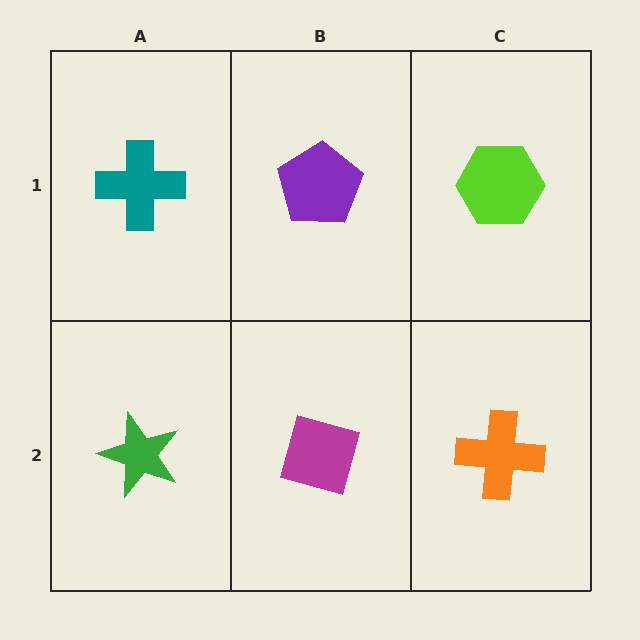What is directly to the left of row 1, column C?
A purple pentagon.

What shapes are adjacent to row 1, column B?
A magenta diamond (row 2, column B), a teal cross (row 1, column A), a lime hexagon (row 1, column C).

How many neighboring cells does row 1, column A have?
2.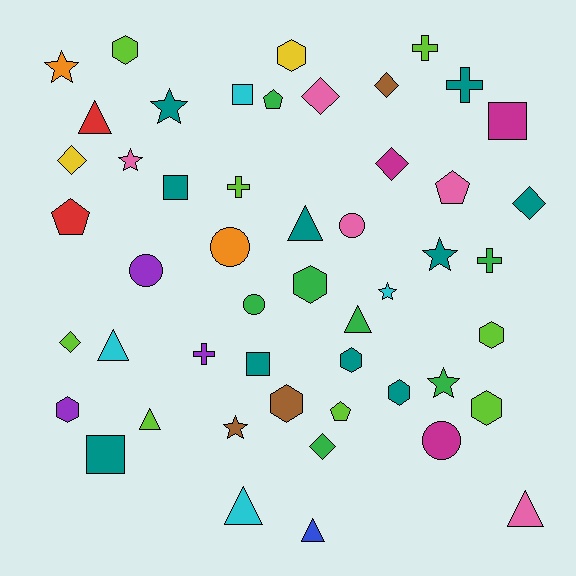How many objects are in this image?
There are 50 objects.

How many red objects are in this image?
There are 2 red objects.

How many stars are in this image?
There are 7 stars.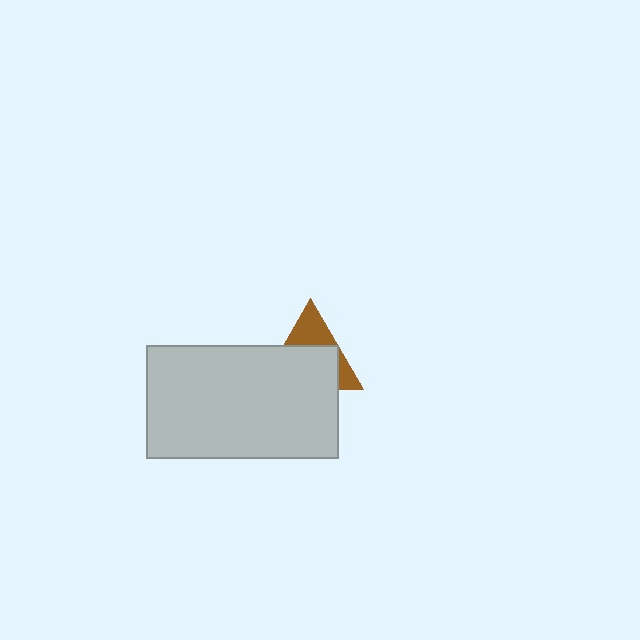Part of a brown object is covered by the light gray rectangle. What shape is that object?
It is a triangle.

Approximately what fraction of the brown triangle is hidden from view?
Roughly 62% of the brown triangle is hidden behind the light gray rectangle.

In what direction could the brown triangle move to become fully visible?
The brown triangle could move up. That would shift it out from behind the light gray rectangle entirely.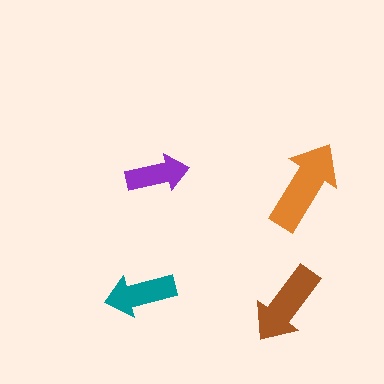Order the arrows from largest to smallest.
the orange one, the brown one, the teal one, the purple one.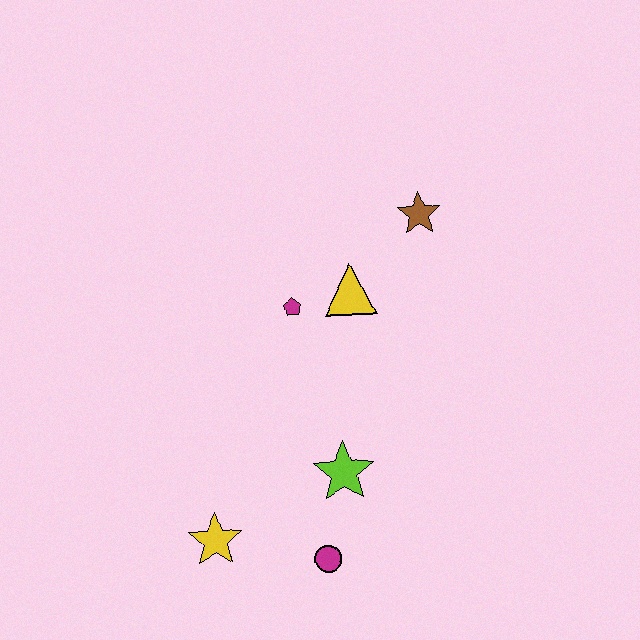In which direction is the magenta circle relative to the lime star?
The magenta circle is below the lime star.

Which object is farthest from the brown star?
The yellow star is farthest from the brown star.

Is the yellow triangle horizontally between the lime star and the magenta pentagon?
No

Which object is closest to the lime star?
The magenta circle is closest to the lime star.